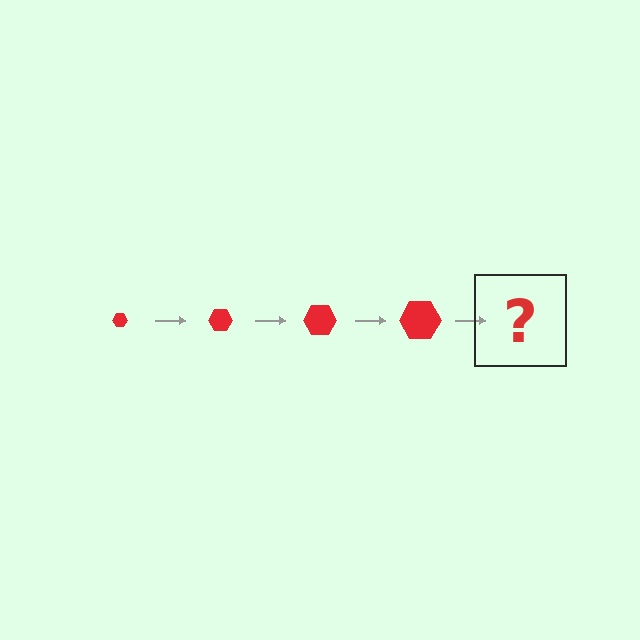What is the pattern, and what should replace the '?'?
The pattern is that the hexagon gets progressively larger each step. The '?' should be a red hexagon, larger than the previous one.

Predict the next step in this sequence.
The next step is a red hexagon, larger than the previous one.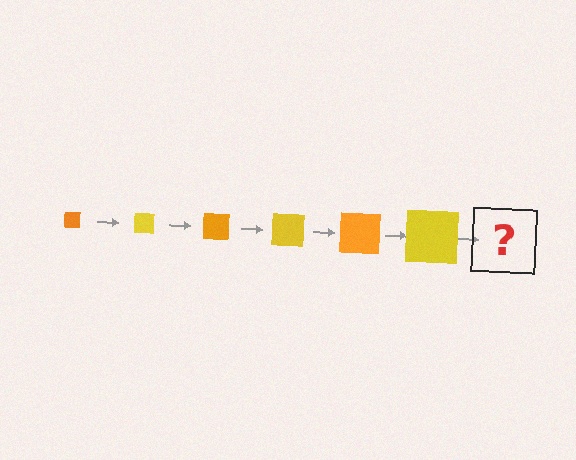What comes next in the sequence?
The next element should be an orange square, larger than the previous one.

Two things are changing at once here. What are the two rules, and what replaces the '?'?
The two rules are that the square grows larger each step and the color cycles through orange and yellow. The '?' should be an orange square, larger than the previous one.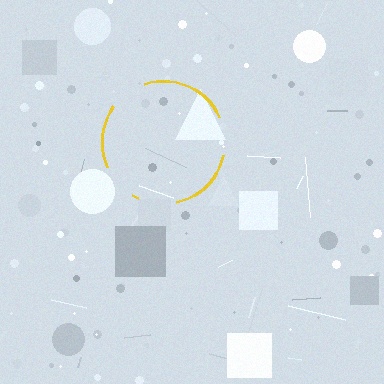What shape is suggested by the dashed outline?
The dashed outline suggests a circle.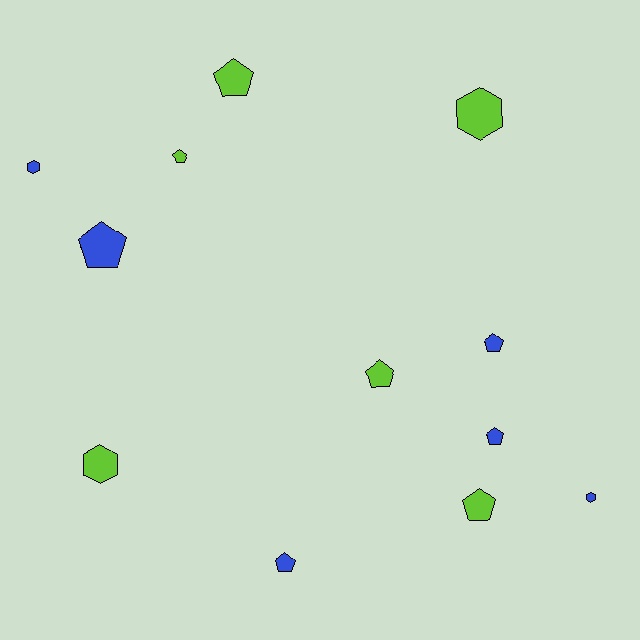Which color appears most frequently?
Lime, with 6 objects.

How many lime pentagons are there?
There are 4 lime pentagons.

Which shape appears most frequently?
Pentagon, with 8 objects.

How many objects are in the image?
There are 12 objects.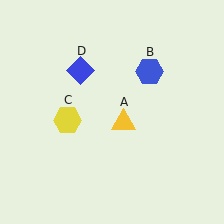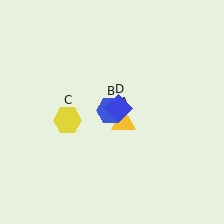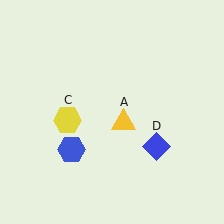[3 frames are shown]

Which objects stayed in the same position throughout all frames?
Yellow triangle (object A) and yellow hexagon (object C) remained stationary.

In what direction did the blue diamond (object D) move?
The blue diamond (object D) moved down and to the right.